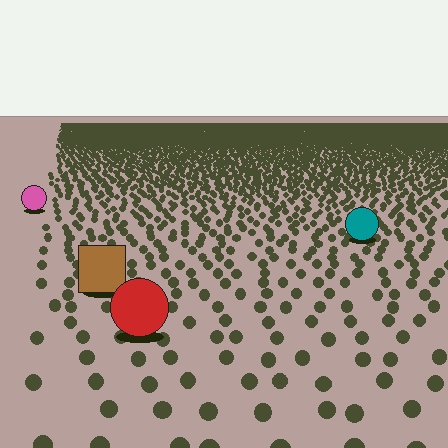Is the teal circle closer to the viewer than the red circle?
No. The red circle is closer — you can tell from the texture gradient: the ground texture is coarser near it.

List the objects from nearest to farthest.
From nearest to farthest: the red circle, the brown square, the teal circle, the pink circle.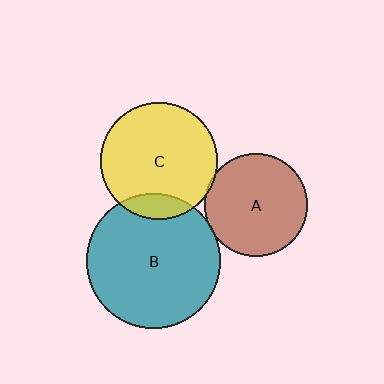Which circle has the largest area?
Circle B (teal).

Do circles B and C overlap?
Yes.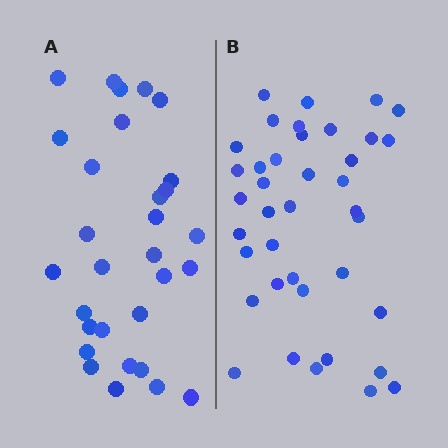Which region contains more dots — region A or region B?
Region B (the right region) has more dots.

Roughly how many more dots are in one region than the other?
Region B has roughly 8 or so more dots than region A.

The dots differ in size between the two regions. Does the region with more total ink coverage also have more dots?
No. Region A has more total ink coverage because its dots are larger, but region B actually contains more individual dots. Total area can be misleading — the number of items is what matters here.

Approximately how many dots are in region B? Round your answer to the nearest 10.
About 40 dots. (The exact count is 39, which rounds to 40.)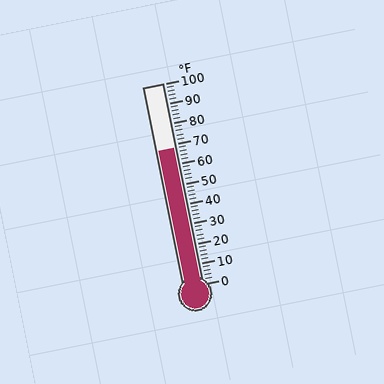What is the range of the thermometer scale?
The thermometer scale ranges from 0°F to 100°F.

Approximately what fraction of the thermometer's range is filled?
The thermometer is filled to approximately 70% of its range.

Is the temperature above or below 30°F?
The temperature is above 30°F.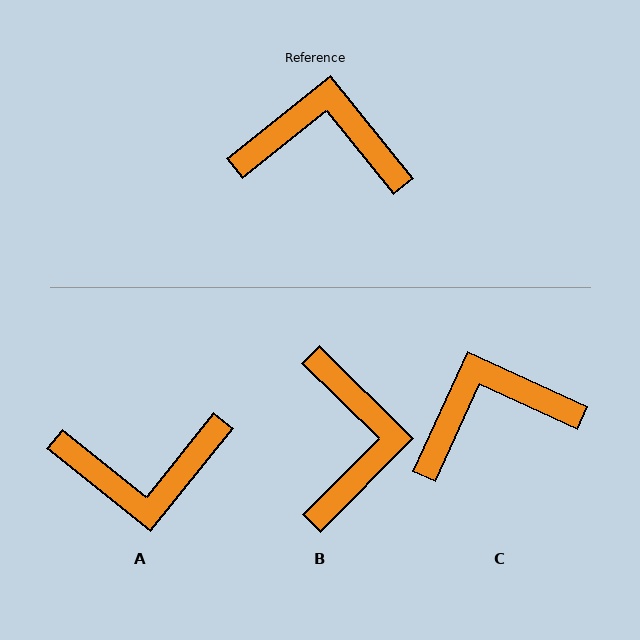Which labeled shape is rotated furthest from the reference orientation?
A, about 168 degrees away.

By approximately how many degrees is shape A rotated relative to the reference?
Approximately 168 degrees clockwise.